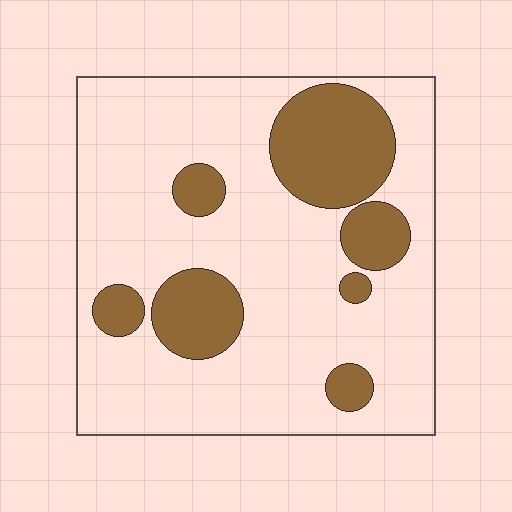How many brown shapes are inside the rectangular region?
7.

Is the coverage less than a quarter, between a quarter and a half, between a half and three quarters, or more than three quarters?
Less than a quarter.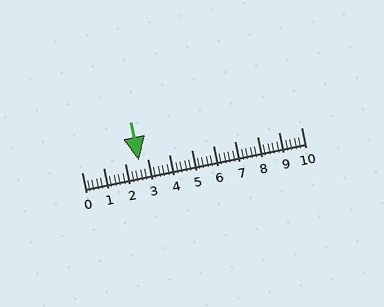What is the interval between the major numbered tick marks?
The major tick marks are spaced 1 units apart.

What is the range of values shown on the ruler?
The ruler shows values from 0 to 10.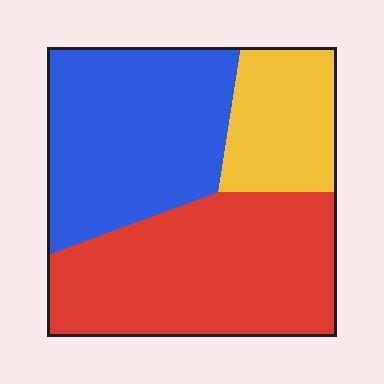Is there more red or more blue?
Red.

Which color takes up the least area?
Yellow, at roughly 20%.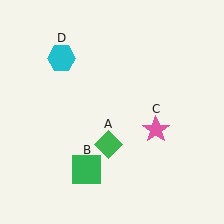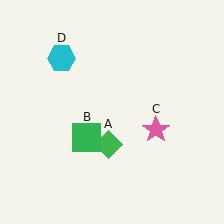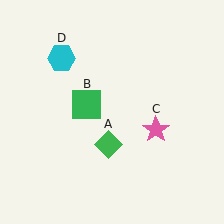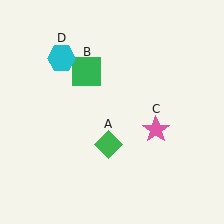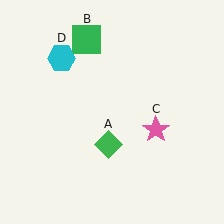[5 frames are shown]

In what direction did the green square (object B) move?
The green square (object B) moved up.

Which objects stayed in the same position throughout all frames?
Green diamond (object A) and pink star (object C) and cyan hexagon (object D) remained stationary.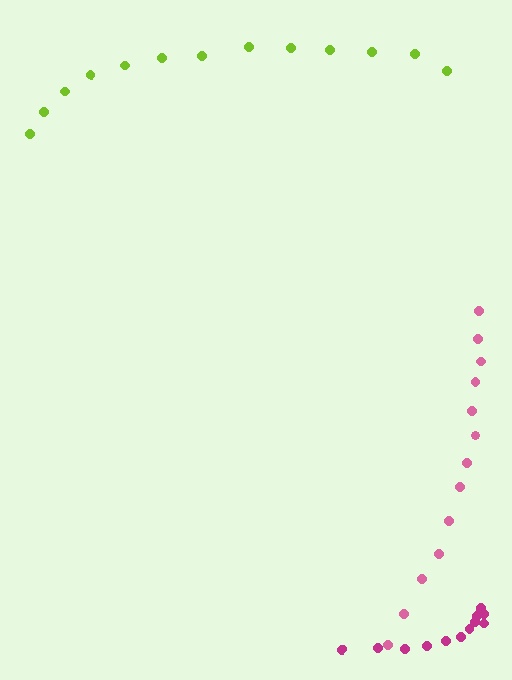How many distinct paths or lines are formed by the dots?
There are 3 distinct paths.